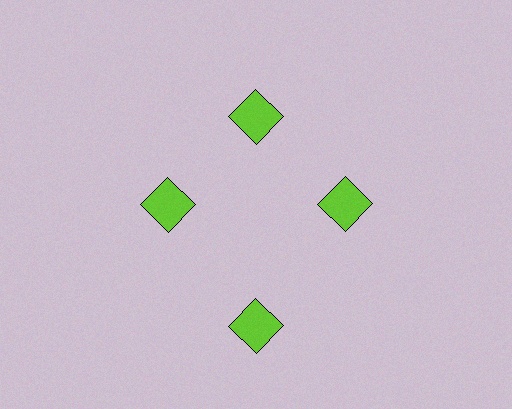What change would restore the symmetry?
The symmetry would be restored by moving it inward, back onto the ring so that all 4 squares sit at equal angles and equal distance from the center.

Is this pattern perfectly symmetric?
No. The 4 lime squares are arranged in a ring, but one element near the 6 o'clock position is pushed outward from the center, breaking the 4-fold rotational symmetry.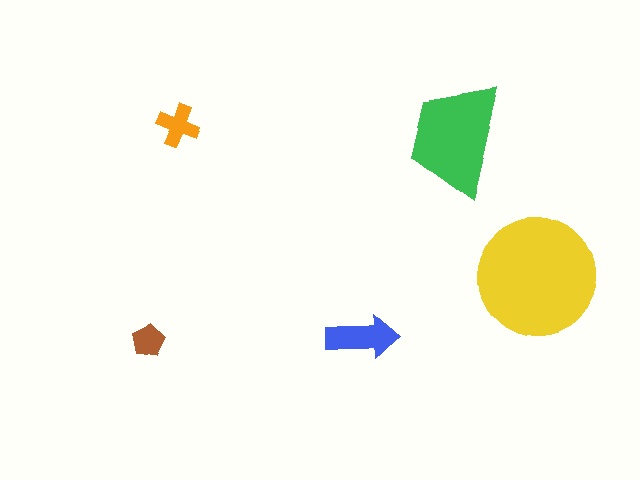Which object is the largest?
The yellow circle.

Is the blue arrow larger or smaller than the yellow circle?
Smaller.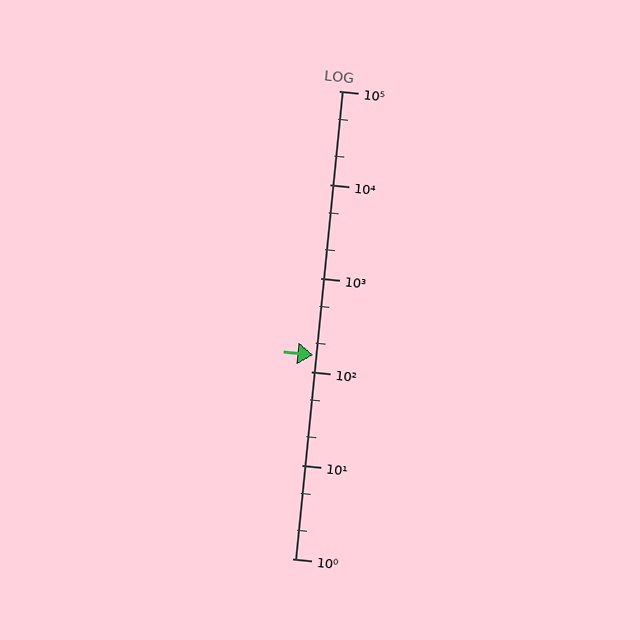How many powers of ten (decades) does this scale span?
The scale spans 5 decades, from 1 to 100000.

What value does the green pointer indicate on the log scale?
The pointer indicates approximately 150.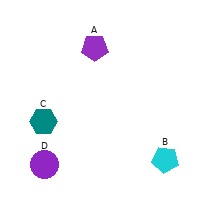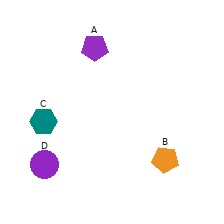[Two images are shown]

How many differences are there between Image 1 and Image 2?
There is 1 difference between the two images.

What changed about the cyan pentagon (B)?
In Image 1, B is cyan. In Image 2, it changed to orange.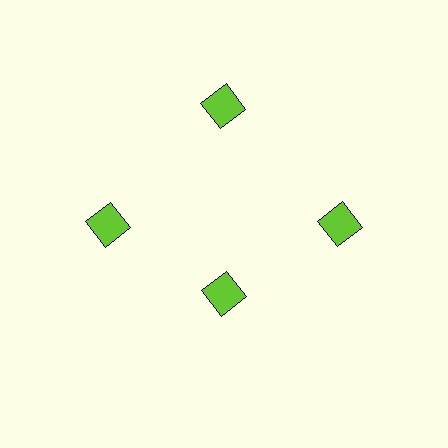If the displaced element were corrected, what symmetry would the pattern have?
It would have 4-fold rotational symmetry — the pattern would map onto itself every 90 degrees.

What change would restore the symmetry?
The symmetry would be restored by moving it outward, back onto the ring so that all 4 diamonds sit at equal angles and equal distance from the center.